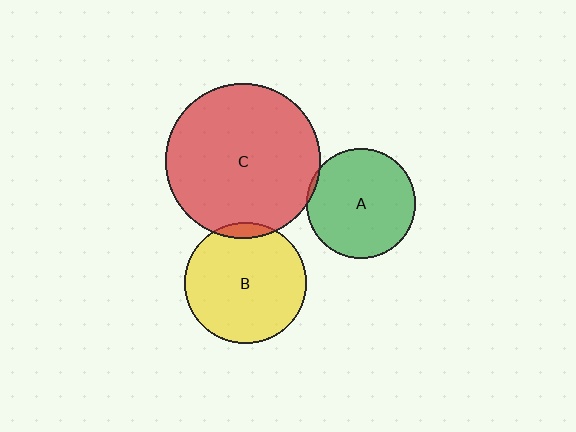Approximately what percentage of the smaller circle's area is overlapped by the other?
Approximately 5%.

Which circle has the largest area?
Circle C (red).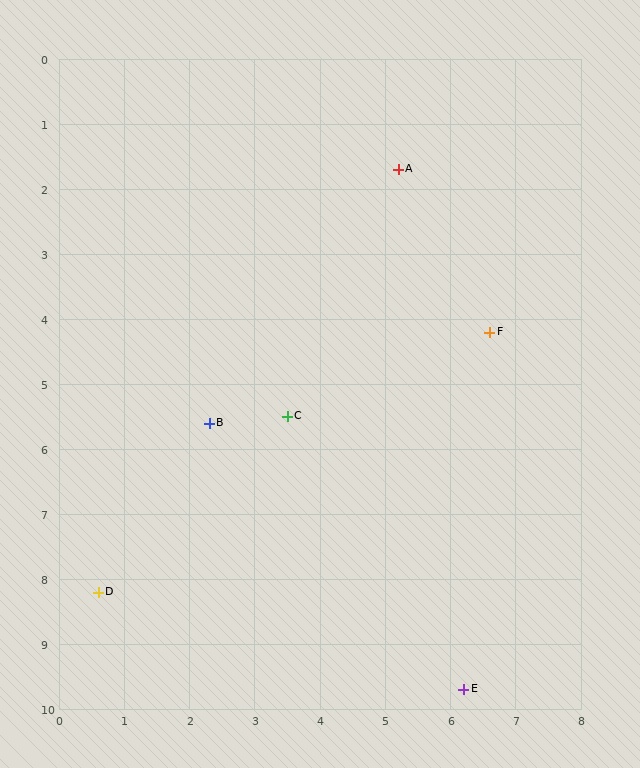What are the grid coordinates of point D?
Point D is at approximately (0.6, 8.2).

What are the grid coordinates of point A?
Point A is at approximately (5.2, 1.7).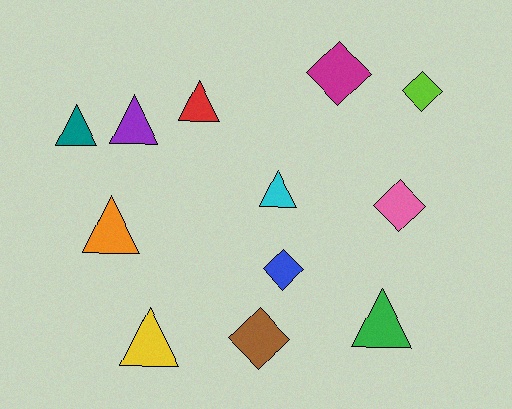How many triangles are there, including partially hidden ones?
There are 7 triangles.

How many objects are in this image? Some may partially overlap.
There are 12 objects.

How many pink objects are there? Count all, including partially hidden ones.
There is 1 pink object.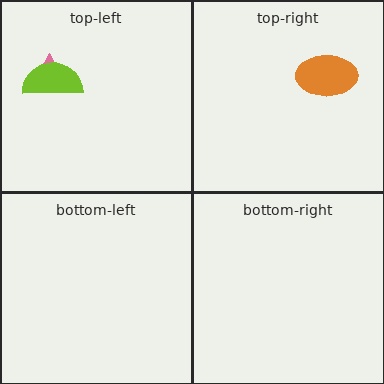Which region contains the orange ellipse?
The top-right region.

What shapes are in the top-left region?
The pink triangle, the lime semicircle.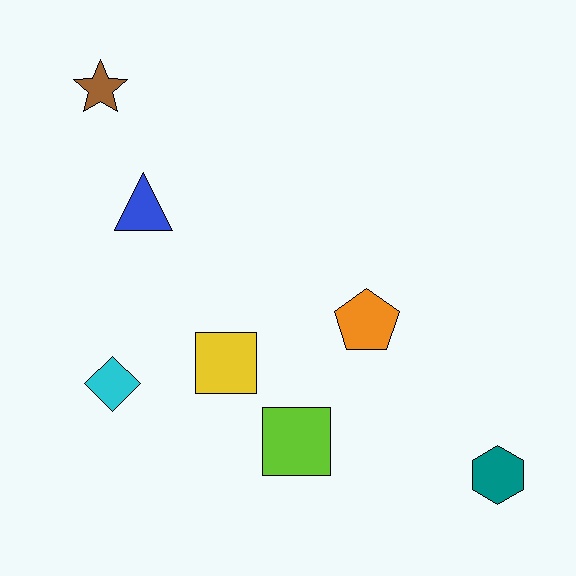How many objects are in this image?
There are 7 objects.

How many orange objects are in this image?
There is 1 orange object.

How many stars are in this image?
There is 1 star.